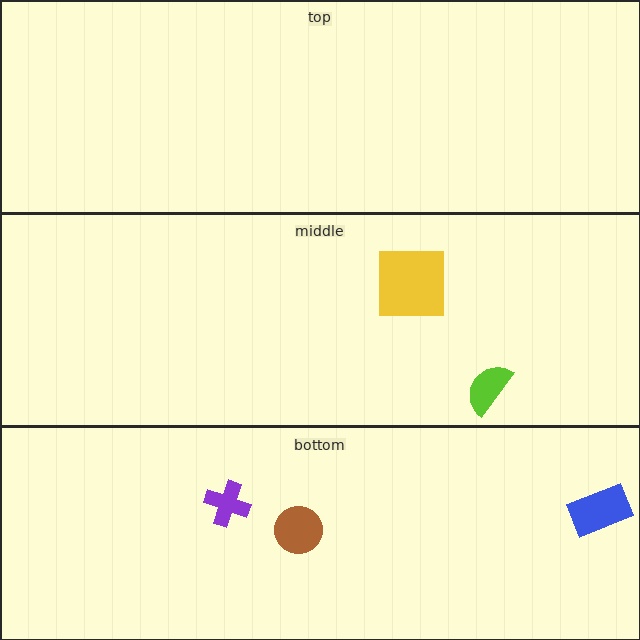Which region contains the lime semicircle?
The middle region.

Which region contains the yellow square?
The middle region.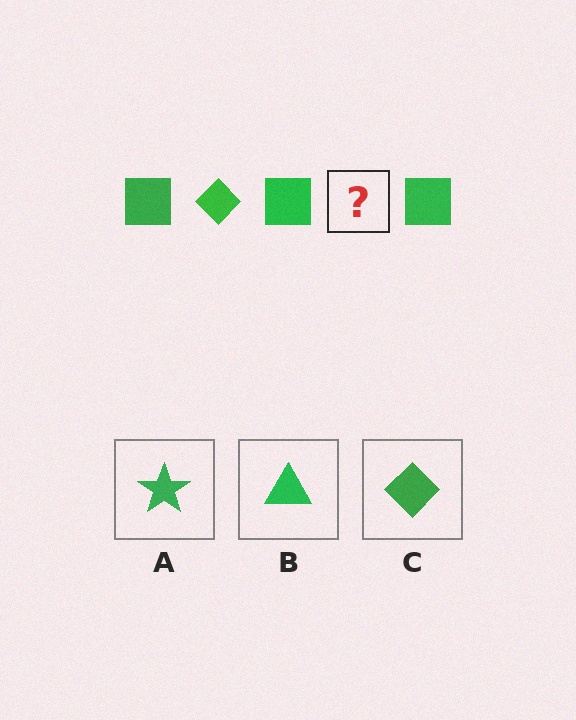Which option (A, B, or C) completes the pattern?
C.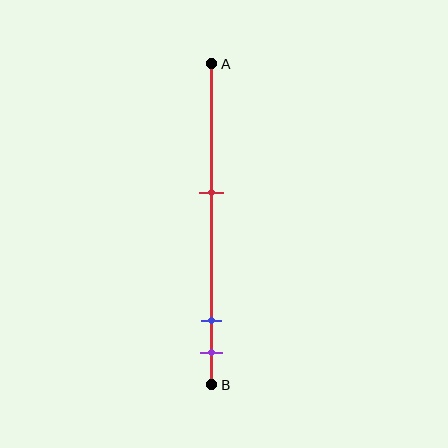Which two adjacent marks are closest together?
The blue and purple marks are the closest adjacent pair.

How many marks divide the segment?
There are 3 marks dividing the segment.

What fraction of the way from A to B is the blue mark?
The blue mark is approximately 80% (0.8) of the way from A to B.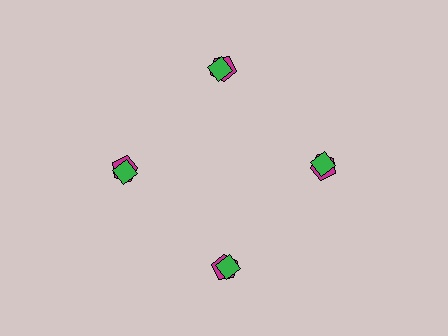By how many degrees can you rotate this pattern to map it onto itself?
The pattern maps onto itself every 90 degrees of rotation.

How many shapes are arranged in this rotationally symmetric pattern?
There are 8 shapes, arranged in 4 groups of 2.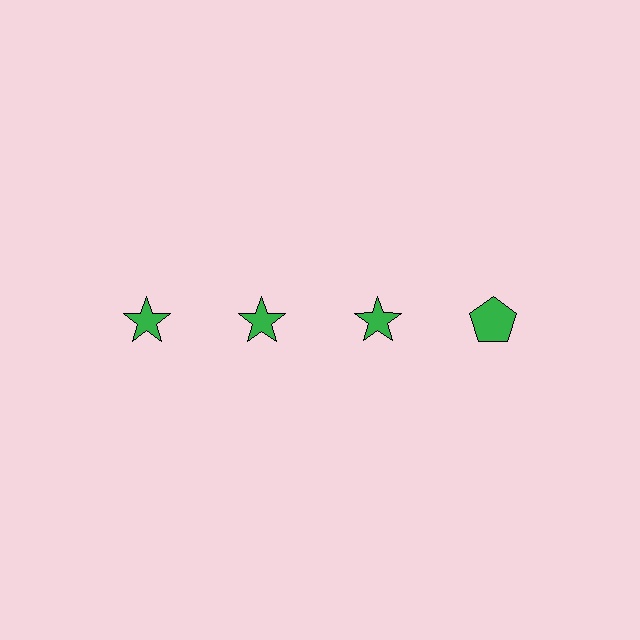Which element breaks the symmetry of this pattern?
The green pentagon in the top row, second from right column breaks the symmetry. All other shapes are green stars.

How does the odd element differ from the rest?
It has a different shape: pentagon instead of star.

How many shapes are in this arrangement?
There are 4 shapes arranged in a grid pattern.